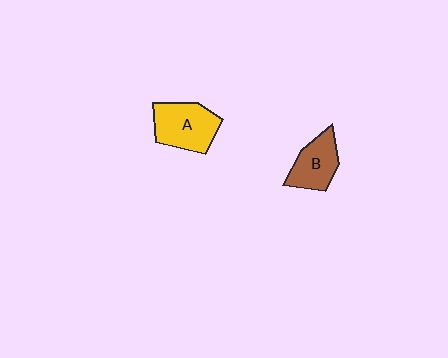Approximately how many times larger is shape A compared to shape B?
Approximately 1.3 times.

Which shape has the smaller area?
Shape B (brown).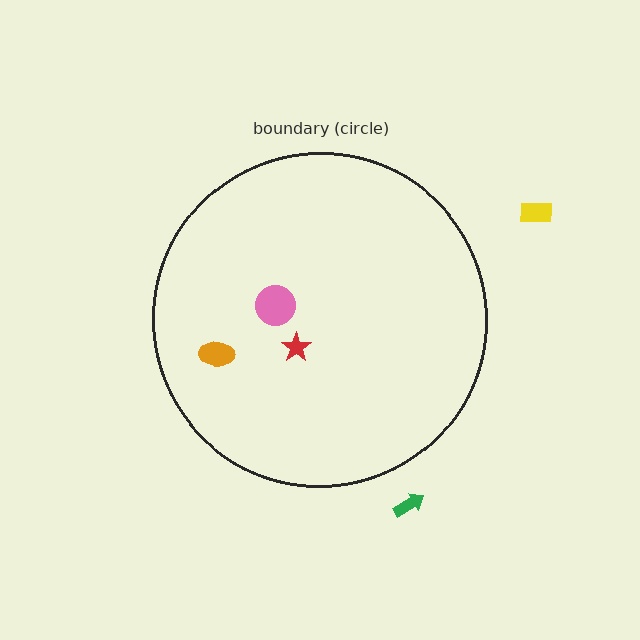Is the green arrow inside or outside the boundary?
Outside.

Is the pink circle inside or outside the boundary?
Inside.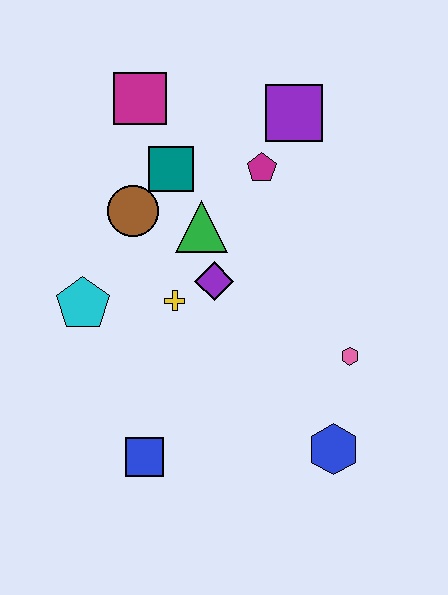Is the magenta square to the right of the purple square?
No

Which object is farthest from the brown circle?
The blue hexagon is farthest from the brown circle.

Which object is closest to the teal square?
The brown circle is closest to the teal square.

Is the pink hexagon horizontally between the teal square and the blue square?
No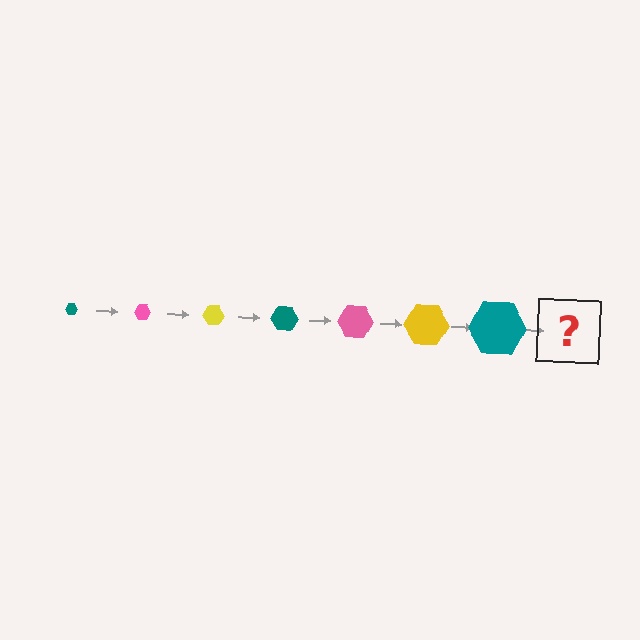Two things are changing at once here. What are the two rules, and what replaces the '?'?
The two rules are that the hexagon grows larger each step and the color cycles through teal, pink, and yellow. The '?' should be a pink hexagon, larger than the previous one.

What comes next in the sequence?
The next element should be a pink hexagon, larger than the previous one.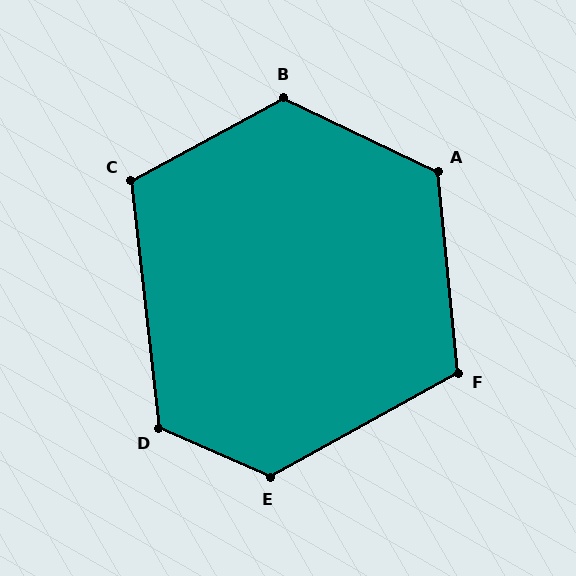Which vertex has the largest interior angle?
E, at approximately 127 degrees.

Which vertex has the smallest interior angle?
C, at approximately 112 degrees.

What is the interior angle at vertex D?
Approximately 121 degrees (obtuse).